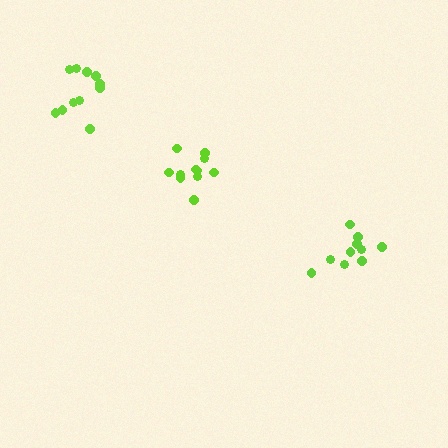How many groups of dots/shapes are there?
There are 3 groups.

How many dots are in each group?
Group 1: 10 dots, Group 2: 11 dots, Group 3: 11 dots (32 total).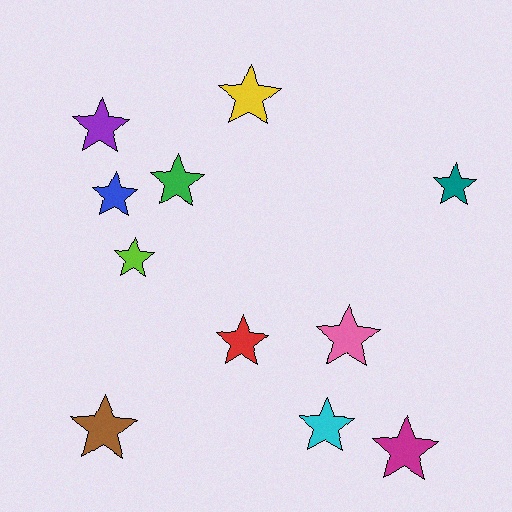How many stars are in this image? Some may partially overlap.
There are 11 stars.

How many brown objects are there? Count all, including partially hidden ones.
There is 1 brown object.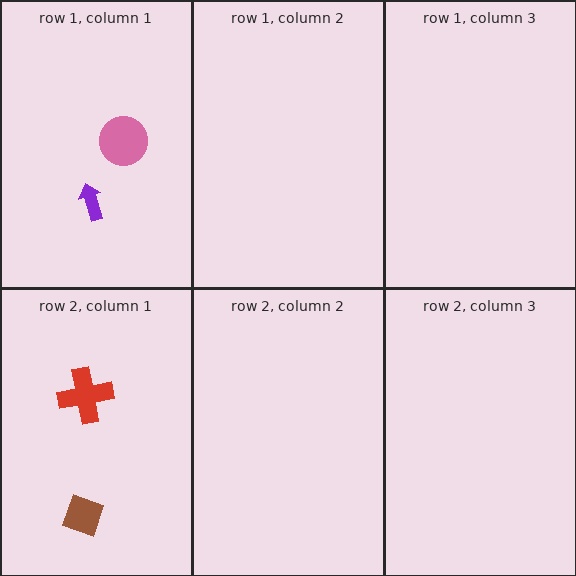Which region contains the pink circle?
The row 1, column 1 region.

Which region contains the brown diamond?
The row 2, column 1 region.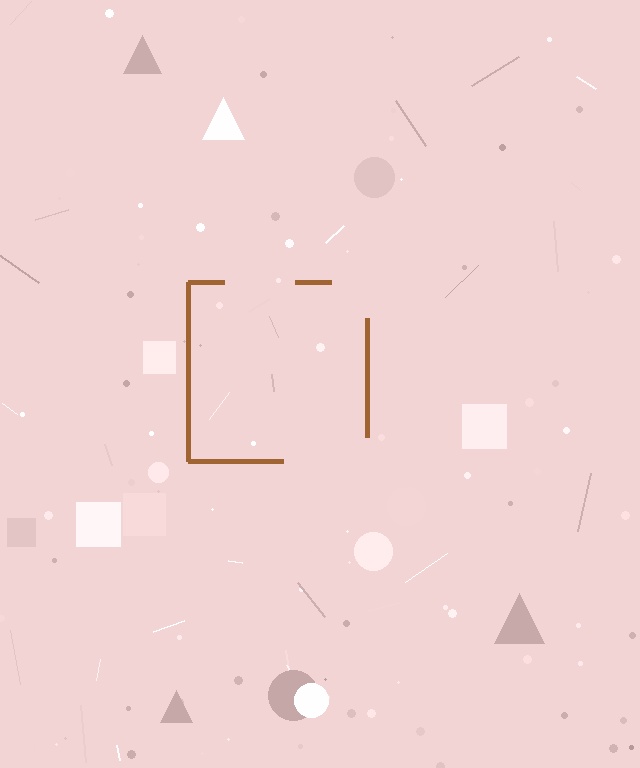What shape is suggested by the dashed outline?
The dashed outline suggests a square.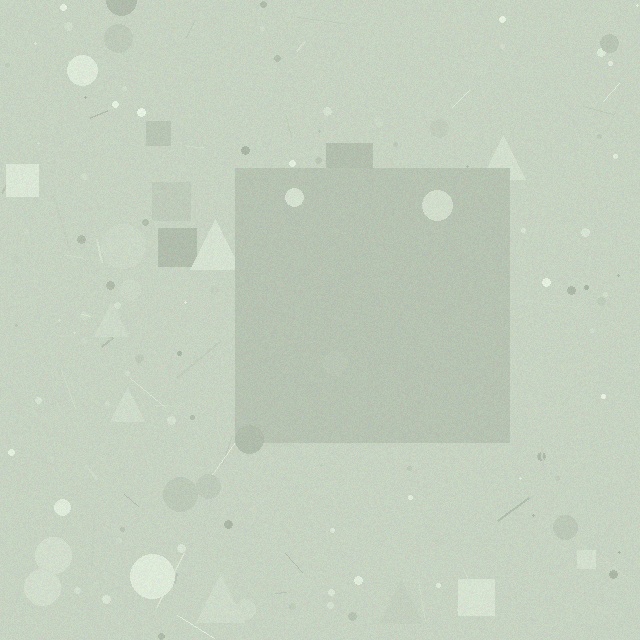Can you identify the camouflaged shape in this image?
The camouflaged shape is a square.